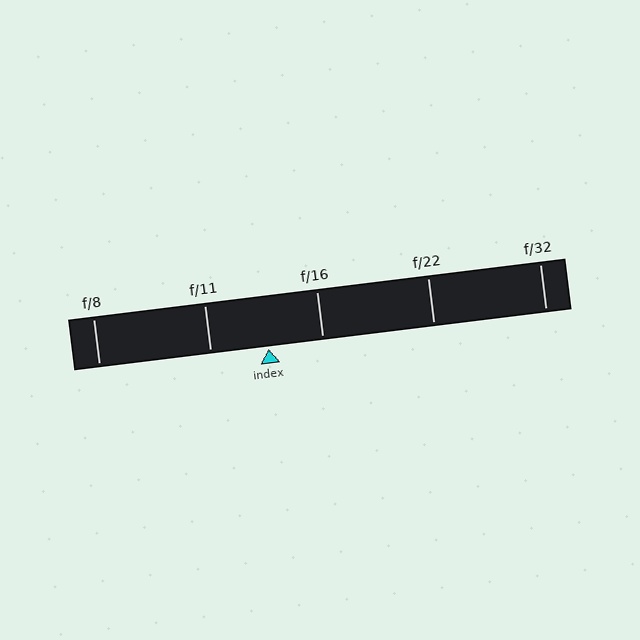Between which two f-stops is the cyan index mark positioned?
The index mark is between f/11 and f/16.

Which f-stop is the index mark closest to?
The index mark is closest to f/16.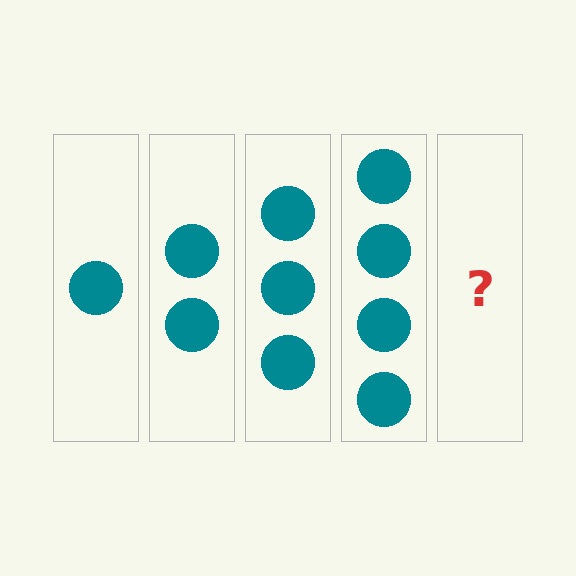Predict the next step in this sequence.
The next step is 5 circles.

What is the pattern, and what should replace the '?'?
The pattern is that each step adds one more circle. The '?' should be 5 circles.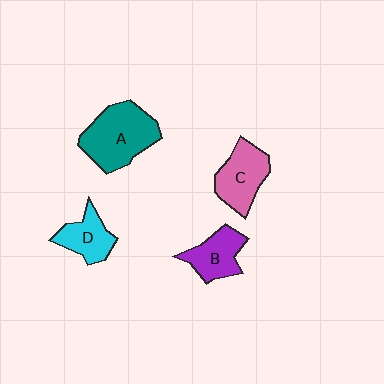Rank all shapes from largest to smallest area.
From largest to smallest: A (teal), C (pink), B (purple), D (cyan).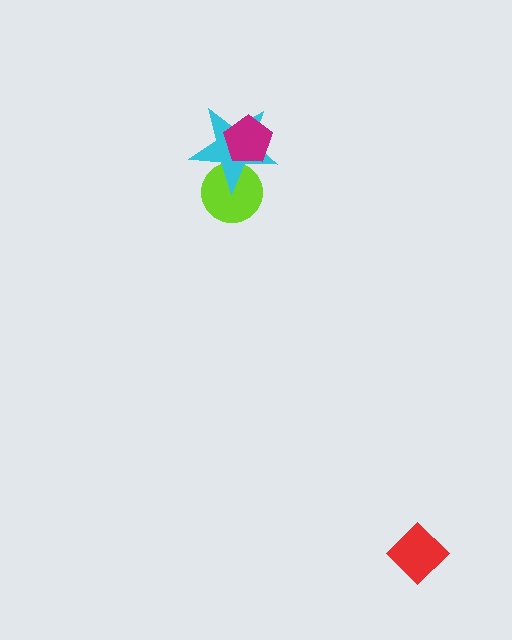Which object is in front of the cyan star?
The magenta pentagon is in front of the cyan star.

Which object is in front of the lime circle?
The cyan star is in front of the lime circle.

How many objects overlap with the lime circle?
1 object overlaps with the lime circle.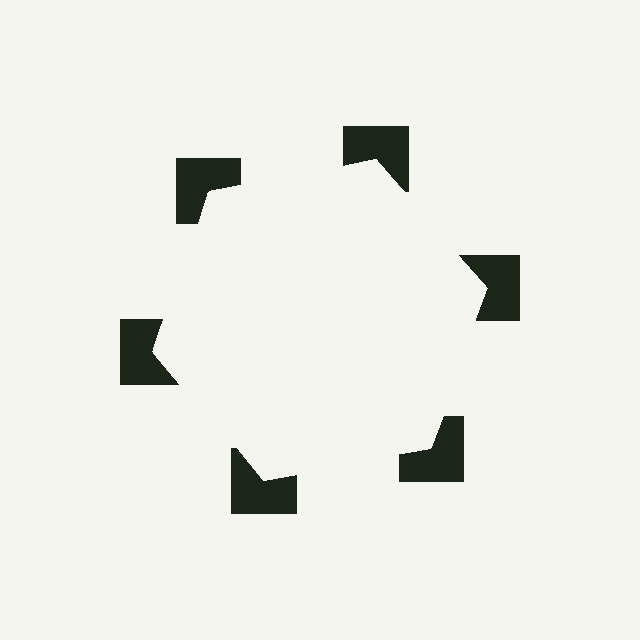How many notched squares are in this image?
There are 6 — one at each vertex of the illusory hexagon.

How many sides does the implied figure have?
6 sides.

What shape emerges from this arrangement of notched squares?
An illusory hexagon — its edges are inferred from the aligned wedge cuts in the notched squares, not physically drawn.